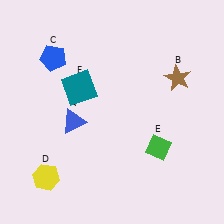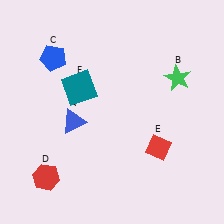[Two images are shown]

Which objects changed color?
B changed from brown to green. D changed from yellow to red. E changed from green to red.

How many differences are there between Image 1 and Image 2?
There are 3 differences between the two images.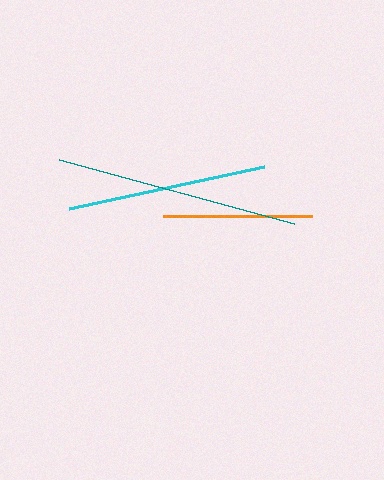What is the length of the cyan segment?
The cyan segment is approximately 199 pixels long.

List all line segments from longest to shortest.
From longest to shortest: teal, cyan, orange.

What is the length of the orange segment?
The orange segment is approximately 148 pixels long.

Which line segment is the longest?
The teal line is the longest at approximately 243 pixels.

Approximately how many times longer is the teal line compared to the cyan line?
The teal line is approximately 1.2 times the length of the cyan line.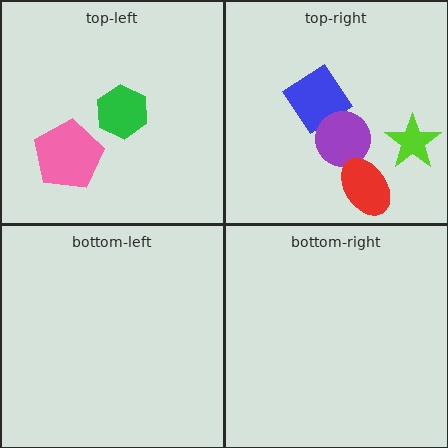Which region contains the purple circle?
The top-right region.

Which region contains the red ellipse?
The top-right region.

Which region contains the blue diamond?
The top-right region.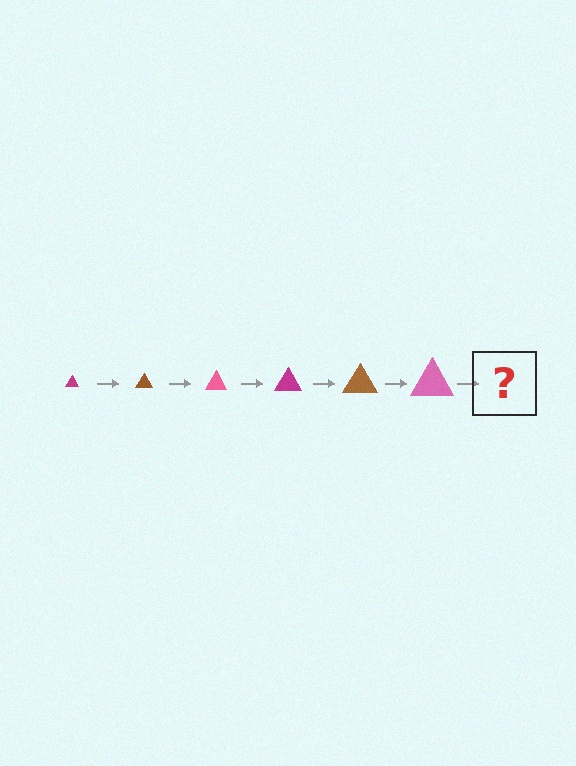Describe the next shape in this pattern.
It should be a magenta triangle, larger than the previous one.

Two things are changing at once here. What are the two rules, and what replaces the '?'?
The two rules are that the triangle grows larger each step and the color cycles through magenta, brown, and pink. The '?' should be a magenta triangle, larger than the previous one.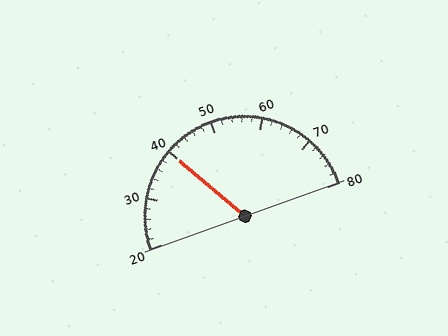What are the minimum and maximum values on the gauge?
The gauge ranges from 20 to 80.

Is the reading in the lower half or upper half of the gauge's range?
The reading is in the lower half of the range (20 to 80).